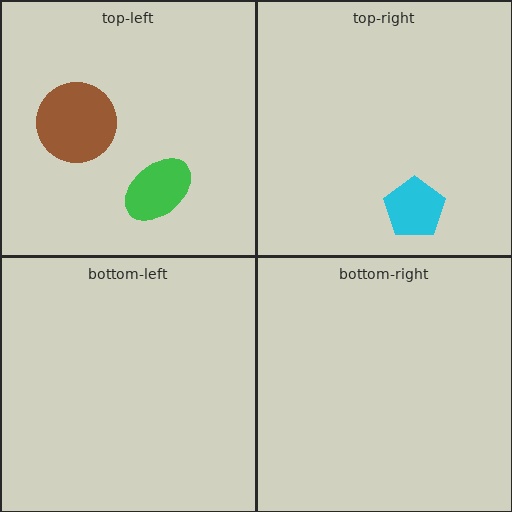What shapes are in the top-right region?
The cyan pentagon.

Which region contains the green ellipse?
The top-left region.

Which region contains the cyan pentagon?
The top-right region.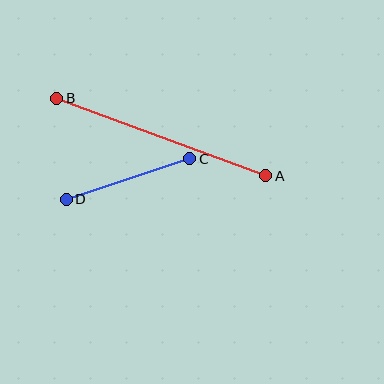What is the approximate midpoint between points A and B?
The midpoint is at approximately (161, 137) pixels.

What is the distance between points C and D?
The distance is approximately 130 pixels.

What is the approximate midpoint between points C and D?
The midpoint is at approximately (128, 179) pixels.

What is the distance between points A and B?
The distance is approximately 223 pixels.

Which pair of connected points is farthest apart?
Points A and B are farthest apart.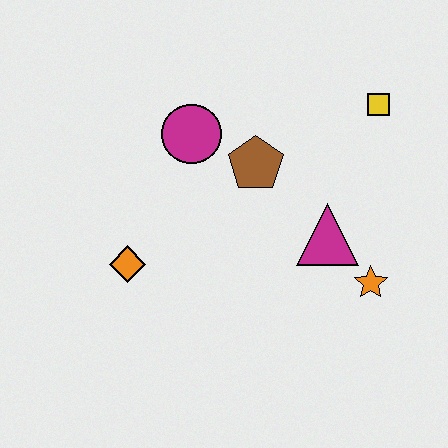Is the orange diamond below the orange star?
No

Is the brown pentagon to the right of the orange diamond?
Yes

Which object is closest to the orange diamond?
The magenta circle is closest to the orange diamond.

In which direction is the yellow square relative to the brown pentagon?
The yellow square is to the right of the brown pentagon.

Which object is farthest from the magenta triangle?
The orange diamond is farthest from the magenta triangle.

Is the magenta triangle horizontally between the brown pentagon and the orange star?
Yes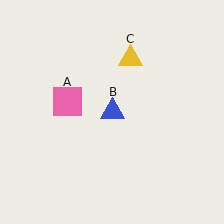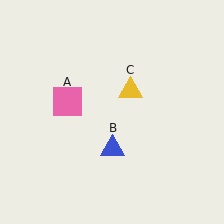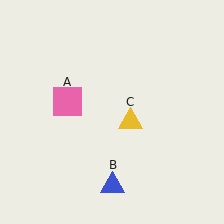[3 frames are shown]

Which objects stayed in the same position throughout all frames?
Pink square (object A) remained stationary.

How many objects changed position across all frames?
2 objects changed position: blue triangle (object B), yellow triangle (object C).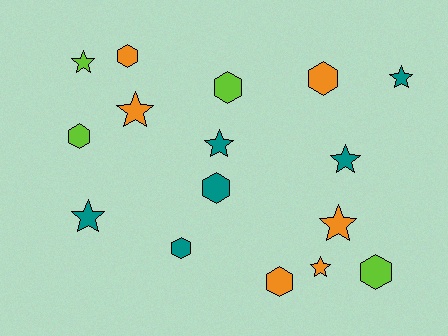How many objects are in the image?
There are 16 objects.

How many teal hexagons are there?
There are 2 teal hexagons.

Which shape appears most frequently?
Star, with 8 objects.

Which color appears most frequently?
Orange, with 6 objects.